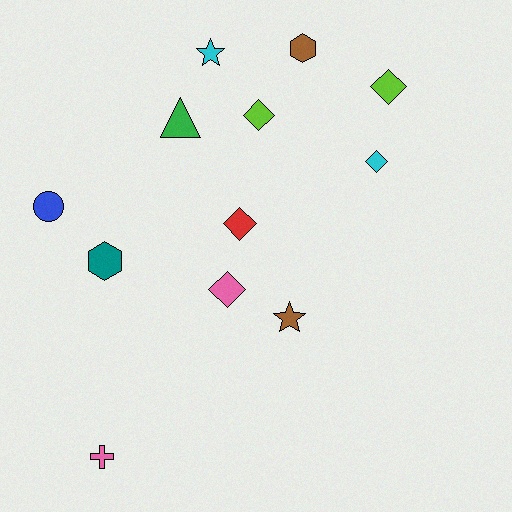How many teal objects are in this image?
There is 1 teal object.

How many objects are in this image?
There are 12 objects.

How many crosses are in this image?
There is 1 cross.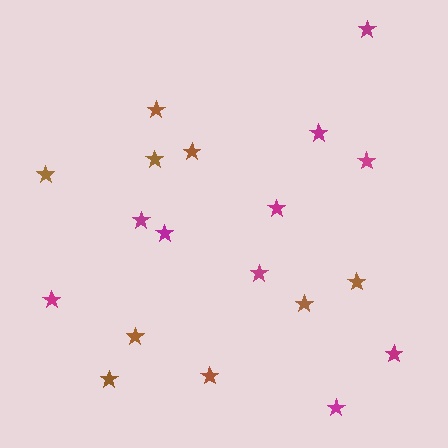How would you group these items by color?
There are 2 groups: one group of magenta stars (10) and one group of brown stars (9).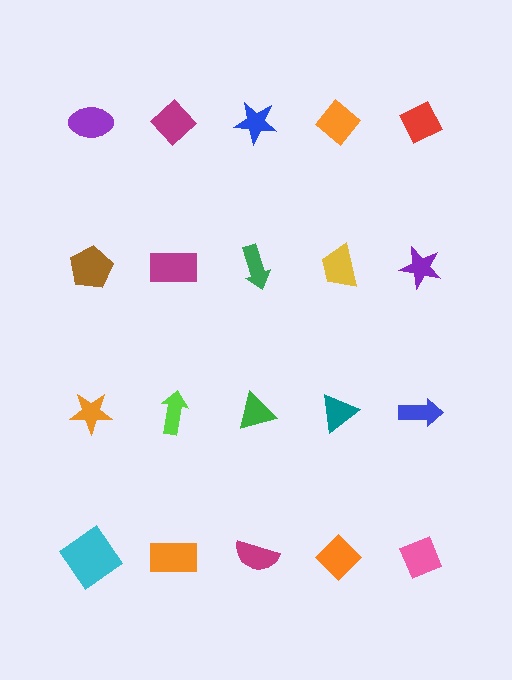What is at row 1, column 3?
A blue star.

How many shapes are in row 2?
5 shapes.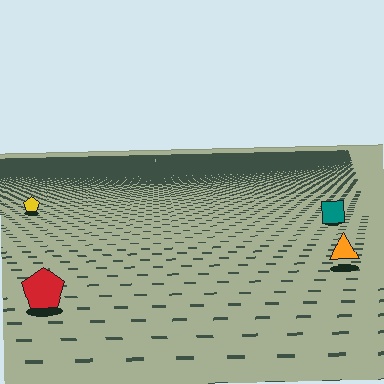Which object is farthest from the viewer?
The yellow pentagon is farthest from the viewer. It appears smaller and the ground texture around it is denser.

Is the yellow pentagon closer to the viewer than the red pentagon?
No. The red pentagon is closer — you can tell from the texture gradient: the ground texture is coarser near it.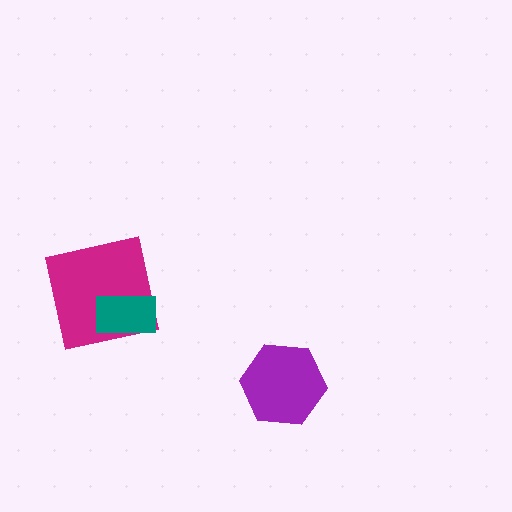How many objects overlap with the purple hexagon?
0 objects overlap with the purple hexagon.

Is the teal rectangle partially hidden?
No, no other shape covers it.